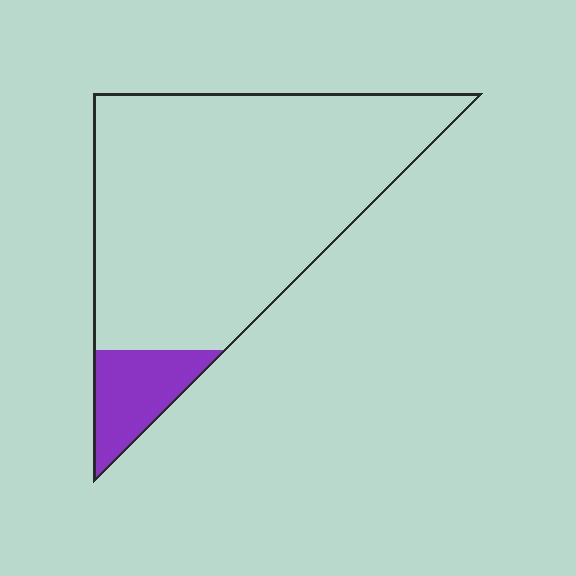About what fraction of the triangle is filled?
About one eighth (1/8).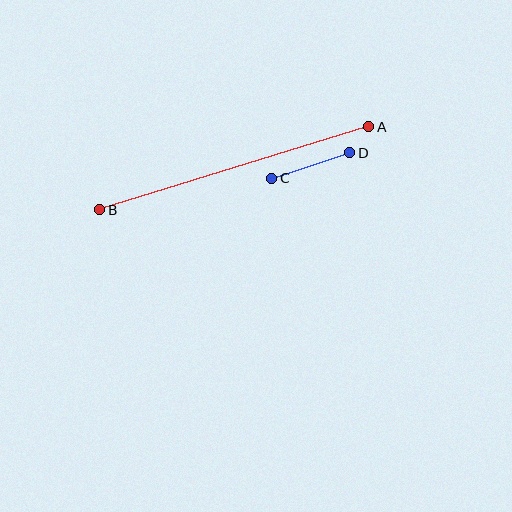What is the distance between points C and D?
The distance is approximately 82 pixels.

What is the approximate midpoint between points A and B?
The midpoint is at approximately (234, 168) pixels.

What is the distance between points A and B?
The distance is approximately 281 pixels.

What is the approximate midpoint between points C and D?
The midpoint is at approximately (311, 165) pixels.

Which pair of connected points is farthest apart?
Points A and B are farthest apart.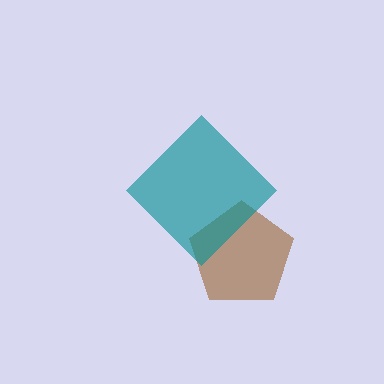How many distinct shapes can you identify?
There are 2 distinct shapes: a brown pentagon, a teal diamond.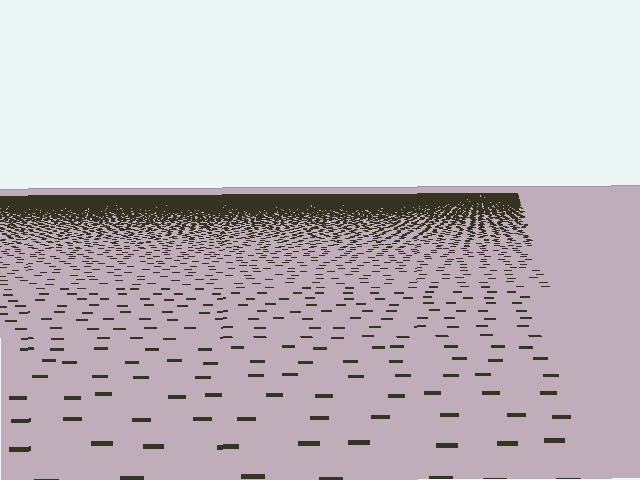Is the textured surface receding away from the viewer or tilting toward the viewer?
The surface is receding away from the viewer. Texture elements get smaller and denser toward the top.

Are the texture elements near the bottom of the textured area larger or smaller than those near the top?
Larger. Near the bottom, elements are closer to the viewer and appear at a bigger on-screen size.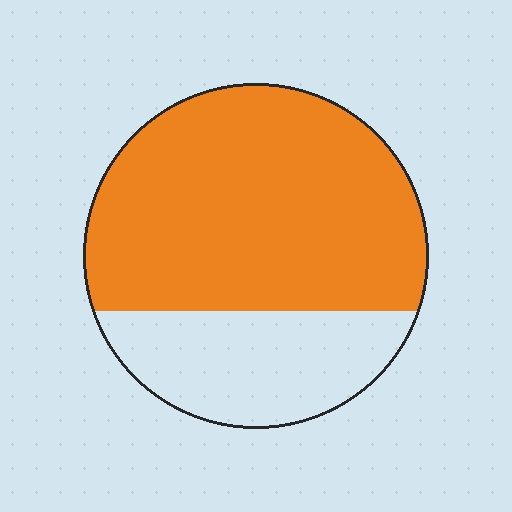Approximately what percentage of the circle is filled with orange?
Approximately 70%.